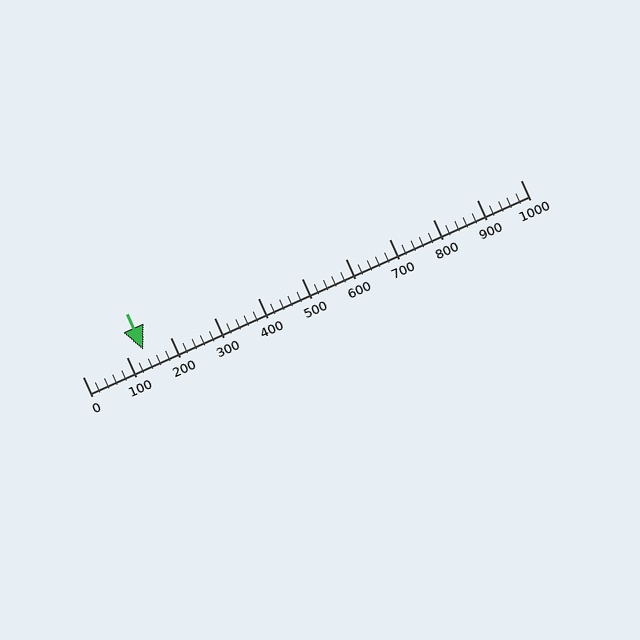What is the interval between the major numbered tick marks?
The major tick marks are spaced 100 units apart.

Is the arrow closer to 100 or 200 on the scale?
The arrow is closer to 100.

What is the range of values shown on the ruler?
The ruler shows values from 0 to 1000.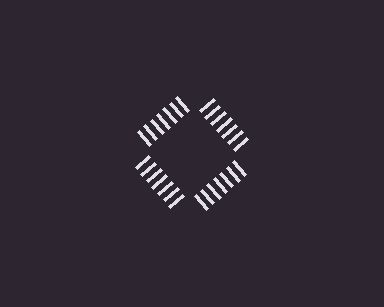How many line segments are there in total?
28 — 7 along each of the 4 edges.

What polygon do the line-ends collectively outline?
An illusory square — the line segments terminate on its edges but no continuous stroke is drawn.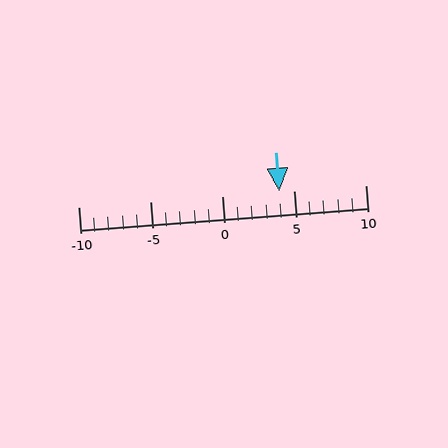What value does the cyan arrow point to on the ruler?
The cyan arrow points to approximately 4.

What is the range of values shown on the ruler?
The ruler shows values from -10 to 10.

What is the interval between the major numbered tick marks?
The major tick marks are spaced 5 units apart.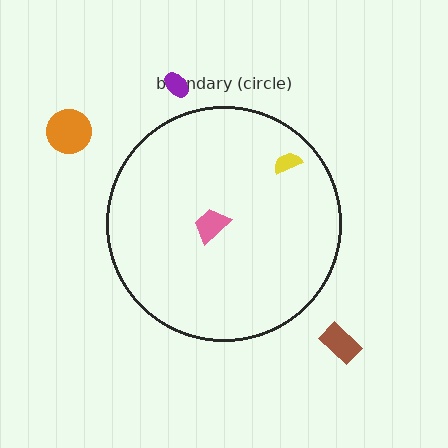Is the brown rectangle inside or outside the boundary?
Outside.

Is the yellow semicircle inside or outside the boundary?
Inside.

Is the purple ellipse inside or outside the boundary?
Outside.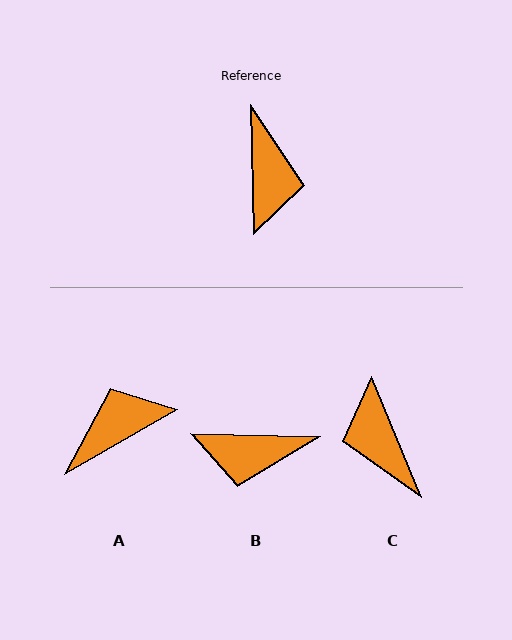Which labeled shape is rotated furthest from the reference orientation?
C, about 159 degrees away.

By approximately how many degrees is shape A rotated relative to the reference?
Approximately 118 degrees counter-clockwise.